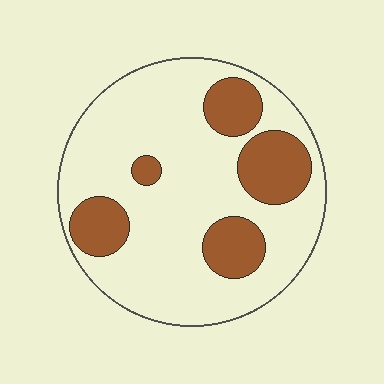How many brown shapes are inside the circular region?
5.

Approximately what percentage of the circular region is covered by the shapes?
Approximately 25%.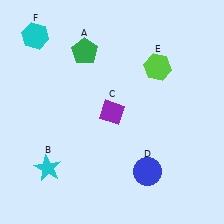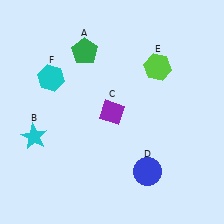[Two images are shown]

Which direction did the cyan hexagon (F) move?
The cyan hexagon (F) moved down.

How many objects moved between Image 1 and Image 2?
2 objects moved between the two images.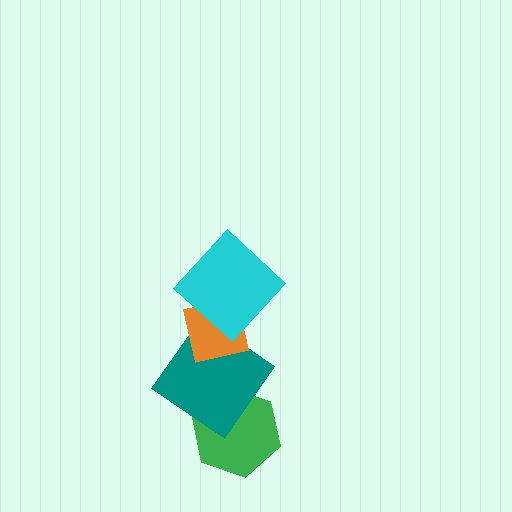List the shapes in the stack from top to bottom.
From top to bottom: the cyan diamond, the orange square, the teal diamond, the green hexagon.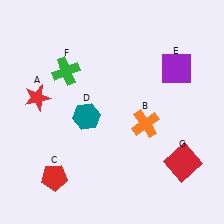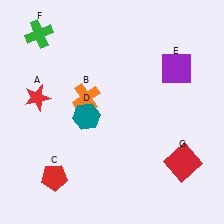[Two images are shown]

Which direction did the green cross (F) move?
The green cross (F) moved up.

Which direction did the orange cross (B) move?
The orange cross (B) moved left.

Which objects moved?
The objects that moved are: the orange cross (B), the green cross (F).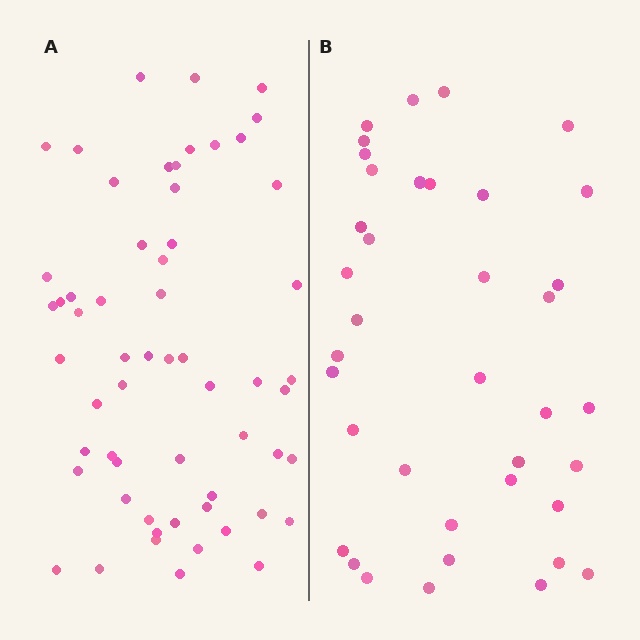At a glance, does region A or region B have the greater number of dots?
Region A (the left region) has more dots.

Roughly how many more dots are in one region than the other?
Region A has approximately 20 more dots than region B.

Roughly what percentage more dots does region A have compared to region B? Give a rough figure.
About 55% more.